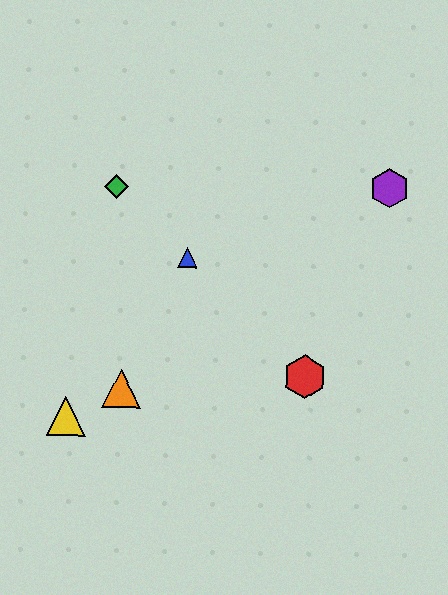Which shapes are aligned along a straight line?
The red hexagon, the blue triangle, the green diamond are aligned along a straight line.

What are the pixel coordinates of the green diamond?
The green diamond is at (116, 186).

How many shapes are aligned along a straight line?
3 shapes (the red hexagon, the blue triangle, the green diamond) are aligned along a straight line.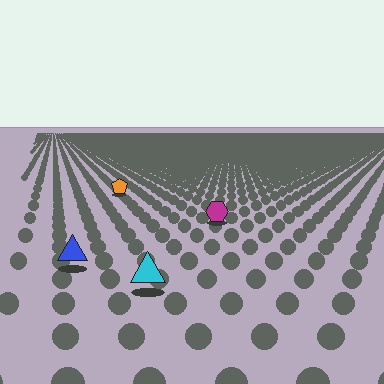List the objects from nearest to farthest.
From nearest to farthest: the cyan triangle, the blue triangle, the magenta hexagon, the orange pentagon.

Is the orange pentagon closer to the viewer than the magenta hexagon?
No. The magenta hexagon is closer — you can tell from the texture gradient: the ground texture is coarser near it.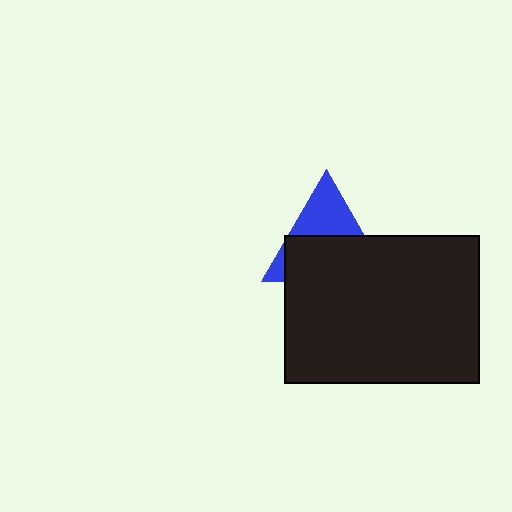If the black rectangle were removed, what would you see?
You would see the complete blue triangle.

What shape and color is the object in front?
The object in front is a black rectangle.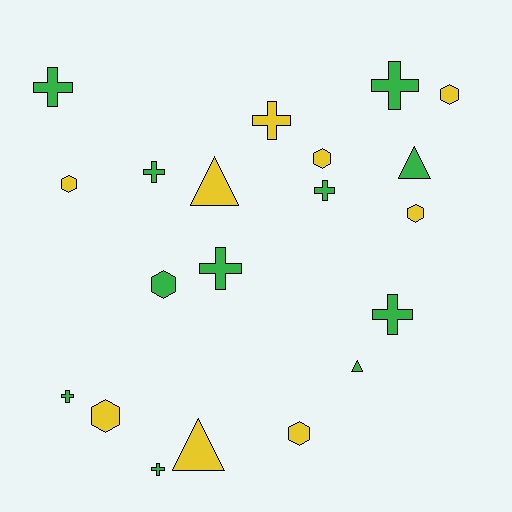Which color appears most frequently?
Green, with 11 objects.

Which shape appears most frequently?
Cross, with 9 objects.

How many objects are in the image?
There are 20 objects.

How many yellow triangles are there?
There are 2 yellow triangles.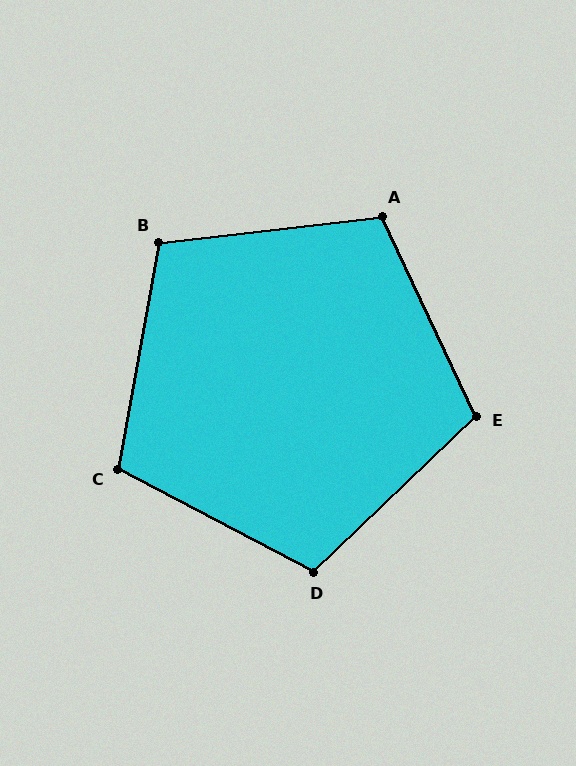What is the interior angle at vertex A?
Approximately 109 degrees (obtuse).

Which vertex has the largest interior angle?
E, at approximately 109 degrees.